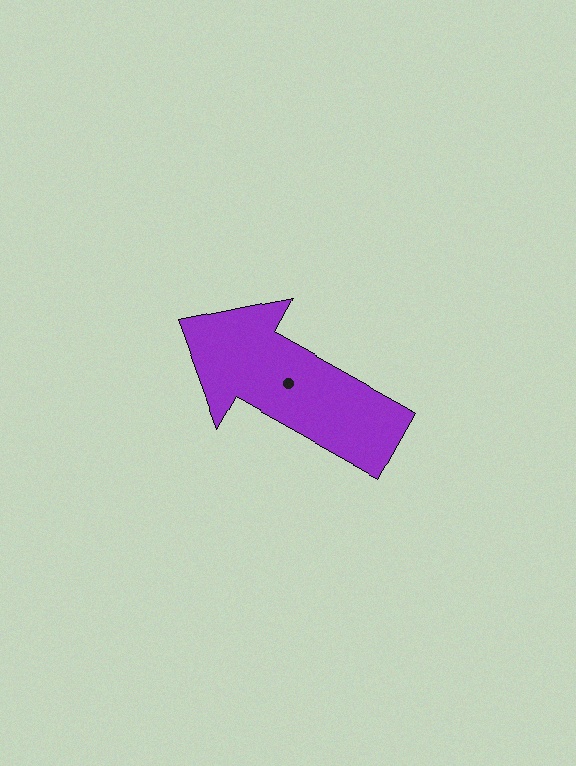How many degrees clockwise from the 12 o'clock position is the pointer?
Approximately 299 degrees.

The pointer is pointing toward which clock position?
Roughly 10 o'clock.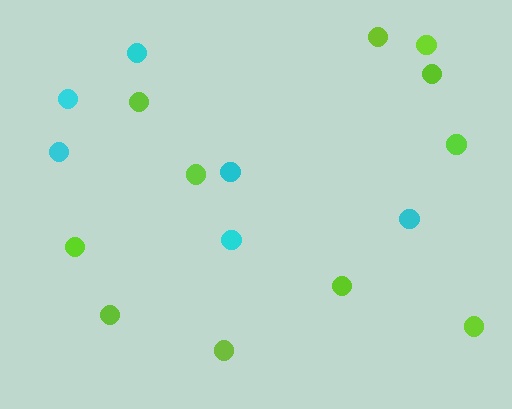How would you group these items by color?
There are 2 groups: one group of cyan circles (6) and one group of lime circles (11).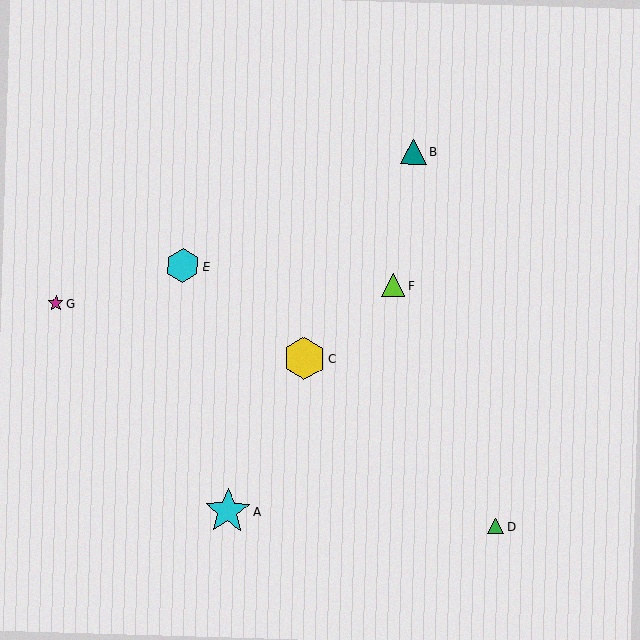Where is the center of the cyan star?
The center of the cyan star is at (228, 511).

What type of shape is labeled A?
Shape A is a cyan star.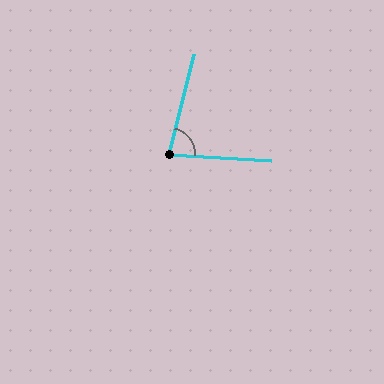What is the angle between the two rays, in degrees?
Approximately 80 degrees.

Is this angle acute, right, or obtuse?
It is acute.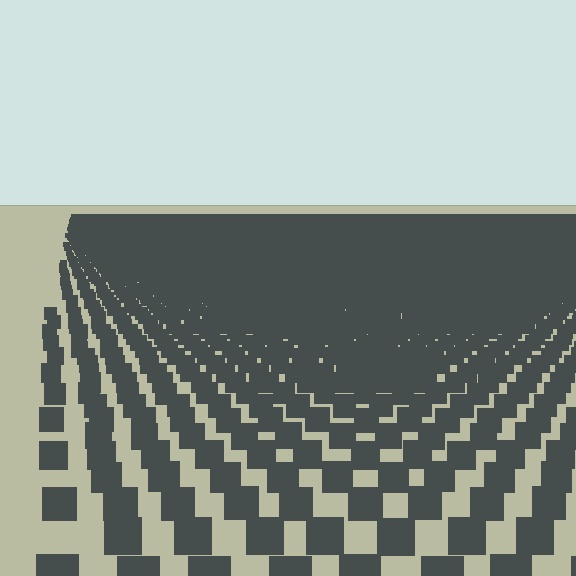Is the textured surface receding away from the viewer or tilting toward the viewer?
The surface is receding away from the viewer. Texture elements get smaller and denser toward the top.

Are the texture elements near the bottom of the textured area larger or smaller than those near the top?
Larger. Near the bottom, elements are closer to the viewer and appear at a bigger on-screen size.